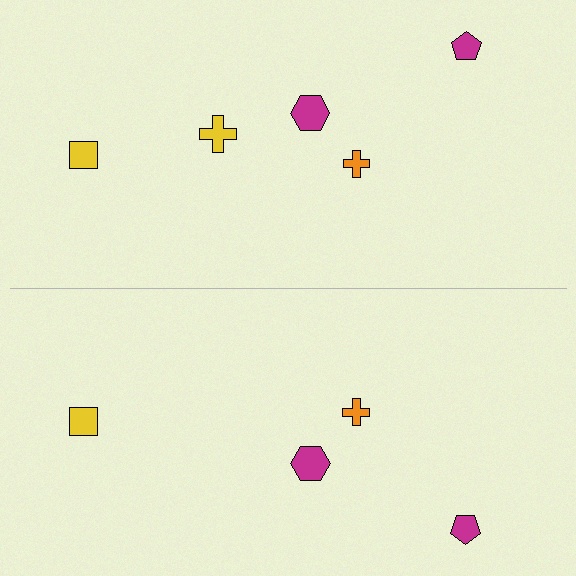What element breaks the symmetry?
A yellow cross is missing from the bottom side.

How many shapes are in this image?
There are 9 shapes in this image.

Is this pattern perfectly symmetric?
No, the pattern is not perfectly symmetric. A yellow cross is missing from the bottom side.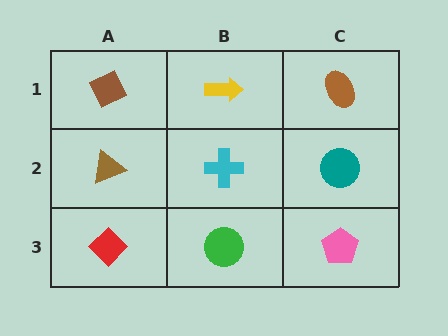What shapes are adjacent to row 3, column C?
A teal circle (row 2, column C), a green circle (row 3, column B).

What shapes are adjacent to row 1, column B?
A cyan cross (row 2, column B), a brown diamond (row 1, column A), a brown ellipse (row 1, column C).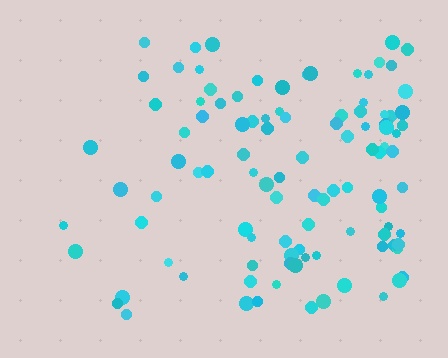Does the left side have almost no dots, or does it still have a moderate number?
Still a moderate number, just noticeably fewer than the right.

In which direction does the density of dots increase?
From left to right, with the right side densest.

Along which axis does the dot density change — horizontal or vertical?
Horizontal.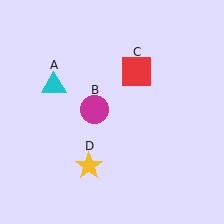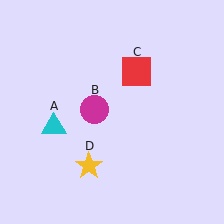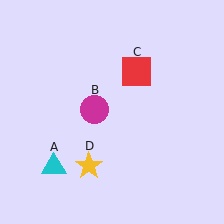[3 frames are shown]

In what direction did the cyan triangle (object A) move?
The cyan triangle (object A) moved down.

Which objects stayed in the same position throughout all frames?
Magenta circle (object B) and red square (object C) and yellow star (object D) remained stationary.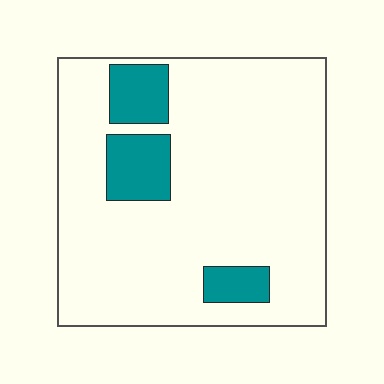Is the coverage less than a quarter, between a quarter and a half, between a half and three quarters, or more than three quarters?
Less than a quarter.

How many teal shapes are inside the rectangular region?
3.